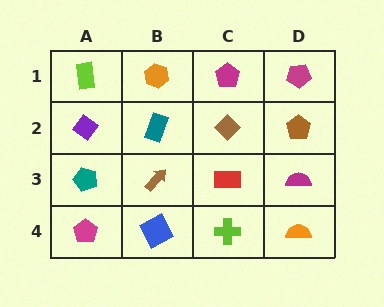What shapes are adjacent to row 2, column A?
A lime rectangle (row 1, column A), a teal pentagon (row 3, column A), a teal rectangle (row 2, column B).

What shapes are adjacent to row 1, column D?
A brown pentagon (row 2, column D), a magenta pentagon (row 1, column C).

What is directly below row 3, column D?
An orange semicircle.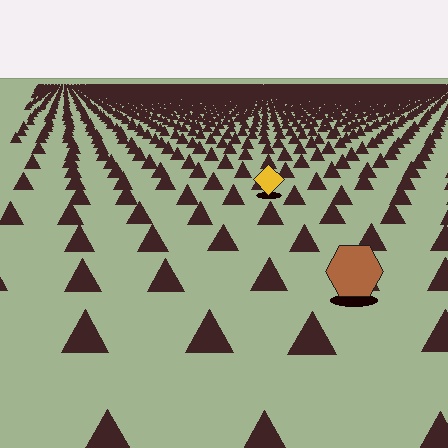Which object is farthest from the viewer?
The yellow diamond is farthest from the viewer. It appears smaller and the ground texture around it is denser.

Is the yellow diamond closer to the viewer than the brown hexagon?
No. The brown hexagon is closer — you can tell from the texture gradient: the ground texture is coarser near it.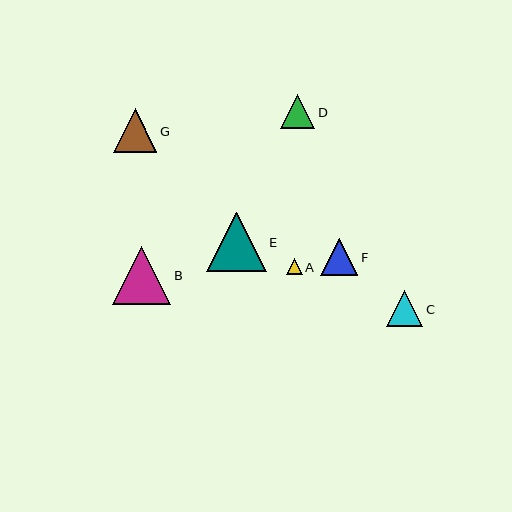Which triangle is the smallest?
Triangle A is the smallest with a size of approximately 16 pixels.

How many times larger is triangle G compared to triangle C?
Triangle G is approximately 1.2 times the size of triangle C.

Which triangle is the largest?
Triangle E is the largest with a size of approximately 59 pixels.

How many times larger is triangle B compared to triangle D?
Triangle B is approximately 1.7 times the size of triangle D.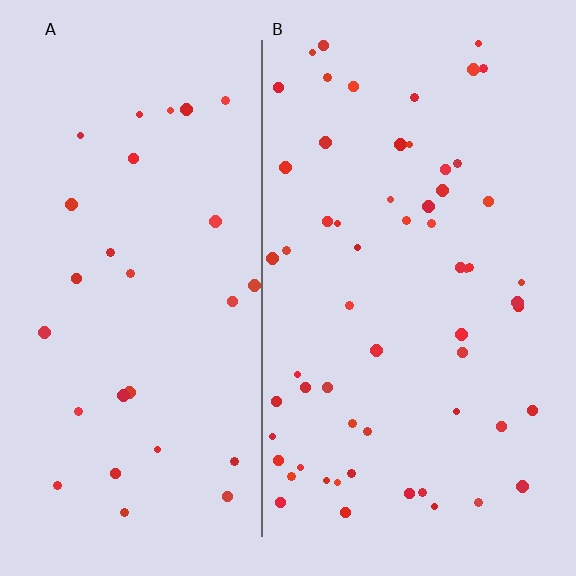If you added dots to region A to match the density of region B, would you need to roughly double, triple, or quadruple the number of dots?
Approximately double.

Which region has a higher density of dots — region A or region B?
B (the right).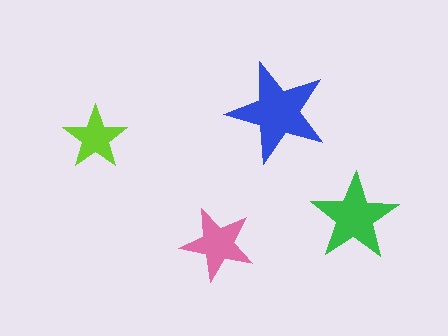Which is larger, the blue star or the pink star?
The blue one.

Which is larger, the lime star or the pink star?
The pink one.